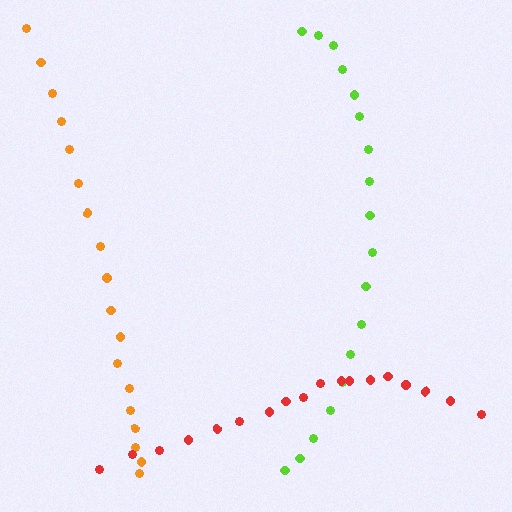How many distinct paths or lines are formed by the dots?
There are 3 distinct paths.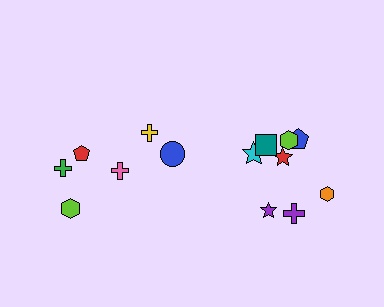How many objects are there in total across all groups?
There are 14 objects.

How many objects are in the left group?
There are 6 objects.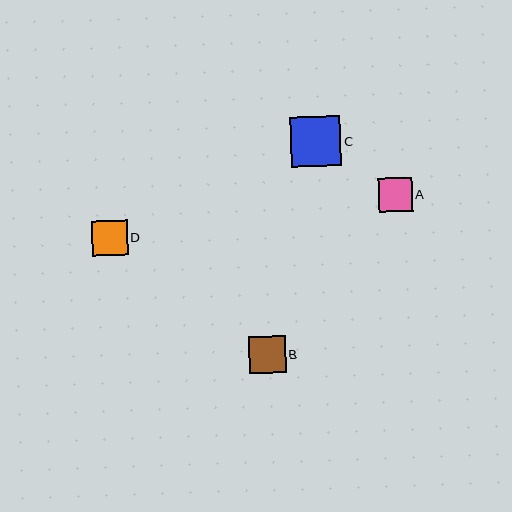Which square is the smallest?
Square A is the smallest with a size of approximately 33 pixels.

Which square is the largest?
Square C is the largest with a size of approximately 50 pixels.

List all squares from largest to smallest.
From largest to smallest: C, B, D, A.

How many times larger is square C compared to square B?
Square C is approximately 1.4 times the size of square B.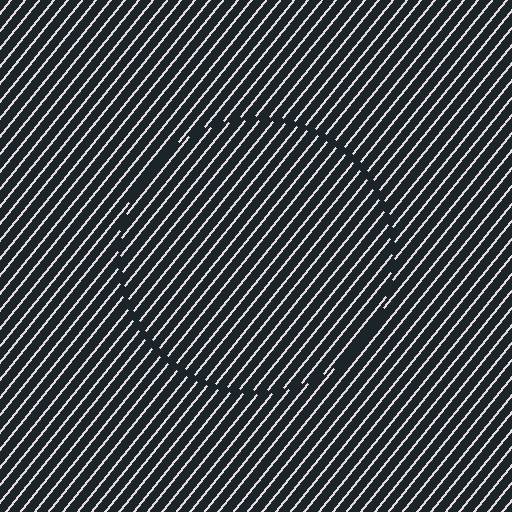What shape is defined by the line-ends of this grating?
An illusory circle. The interior of the shape contains the same grating, shifted by half a period — the contour is defined by the phase discontinuity where line-ends from the inner and outer gratings abut.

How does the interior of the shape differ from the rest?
The interior of the shape contains the same grating, shifted by half a period — the contour is defined by the phase discontinuity where line-ends from the inner and outer gratings abut.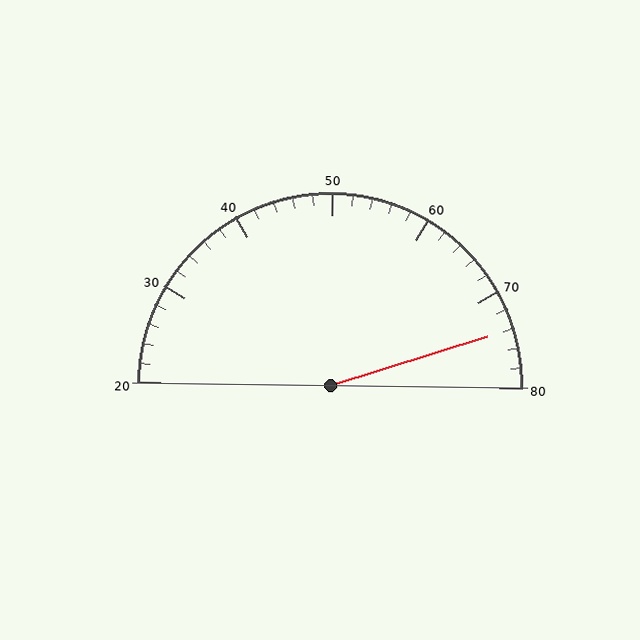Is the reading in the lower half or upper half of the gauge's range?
The reading is in the upper half of the range (20 to 80).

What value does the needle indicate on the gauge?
The needle indicates approximately 74.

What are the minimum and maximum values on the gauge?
The gauge ranges from 20 to 80.